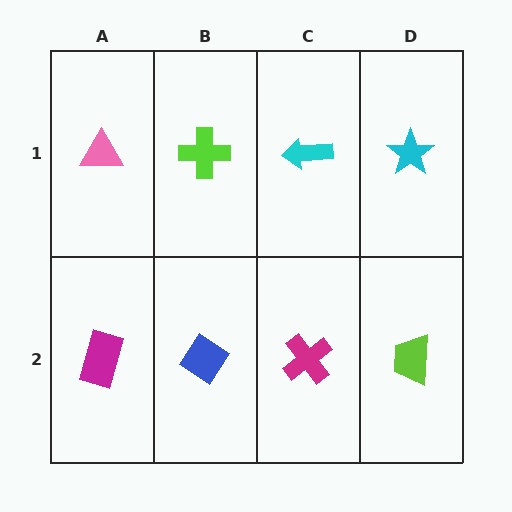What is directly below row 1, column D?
A lime trapezoid.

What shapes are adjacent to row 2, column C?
A cyan arrow (row 1, column C), a blue diamond (row 2, column B), a lime trapezoid (row 2, column D).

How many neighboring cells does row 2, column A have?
2.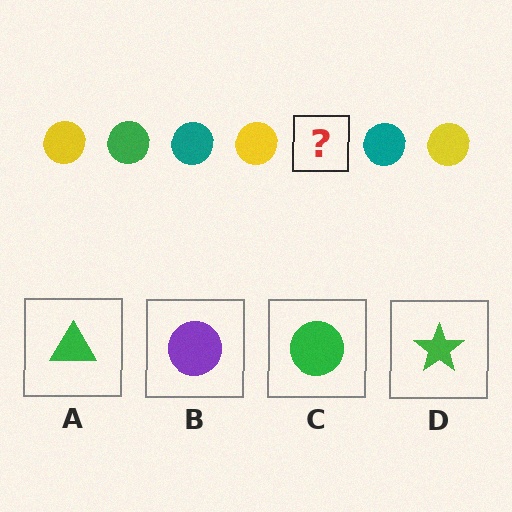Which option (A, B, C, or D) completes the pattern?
C.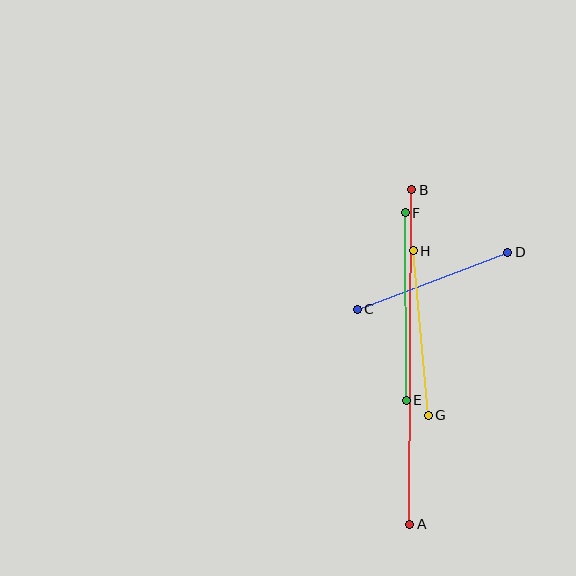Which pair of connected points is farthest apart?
Points A and B are farthest apart.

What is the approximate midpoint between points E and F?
The midpoint is at approximately (406, 306) pixels.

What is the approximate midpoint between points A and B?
The midpoint is at approximately (411, 357) pixels.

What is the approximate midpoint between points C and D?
The midpoint is at approximately (433, 281) pixels.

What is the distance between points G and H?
The distance is approximately 165 pixels.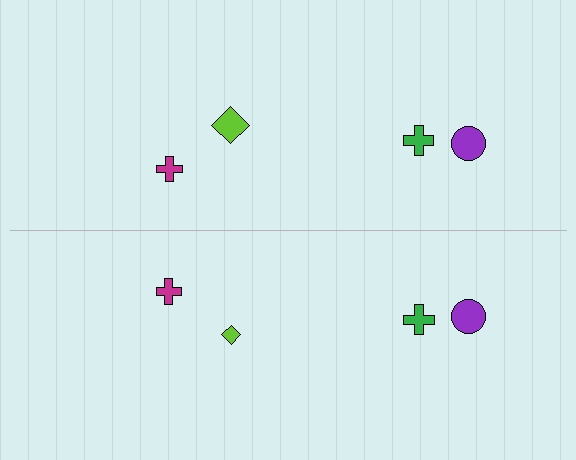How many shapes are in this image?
There are 8 shapes in this image.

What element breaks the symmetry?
The lime diamond on the bottom side has a different size than its mirror counterpart.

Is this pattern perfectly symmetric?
No, the pattern is not perfectly symmetric. The lime diamond on the bottom side has a different size than its mirror counterpart.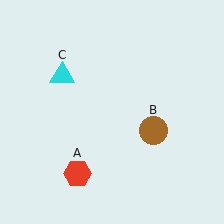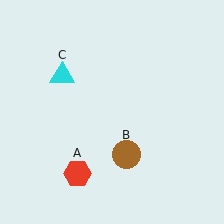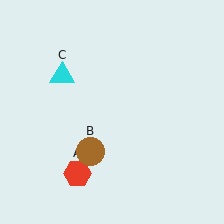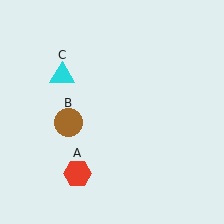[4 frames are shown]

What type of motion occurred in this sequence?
The brown circle (object B) rotated clockwise around the center of the scene.